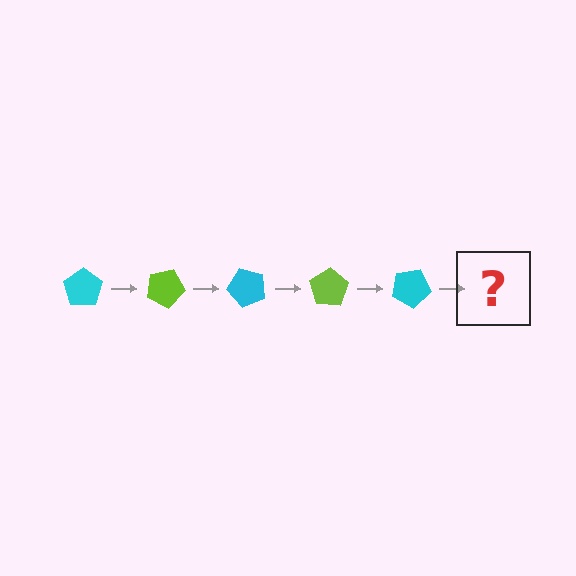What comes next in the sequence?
The next element should be a lime pentagon, rotated 125 degrees from the start.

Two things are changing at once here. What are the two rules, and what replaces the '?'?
The two rules are that it rotates 25 degrees each step and the color cycles through cyan and lime. The '?' should be a lime pentagon, rotated 125 degrees from the start.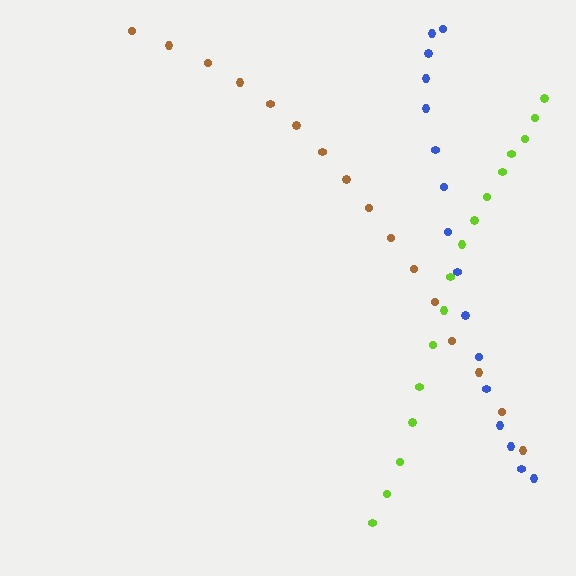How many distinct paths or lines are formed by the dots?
There are 3 distinct paths.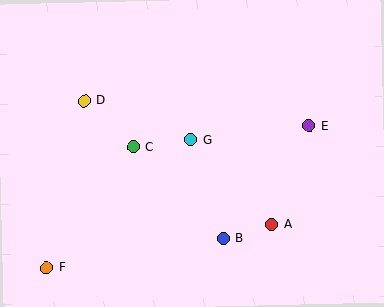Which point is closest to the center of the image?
Point G at (190, 140) is closest to the center.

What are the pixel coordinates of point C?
Point C is at (133, 147).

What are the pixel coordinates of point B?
Point B is at (223, 239).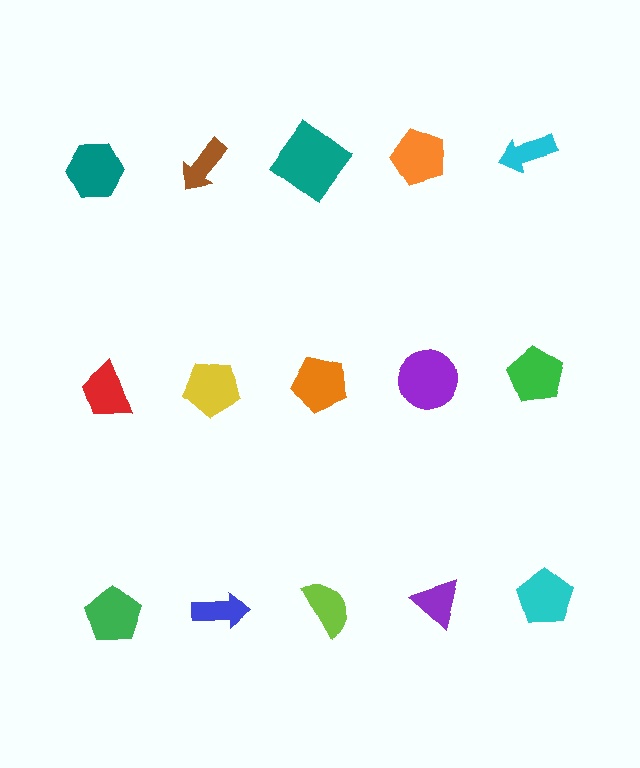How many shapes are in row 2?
5 shapes.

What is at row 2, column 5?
A green pentagon.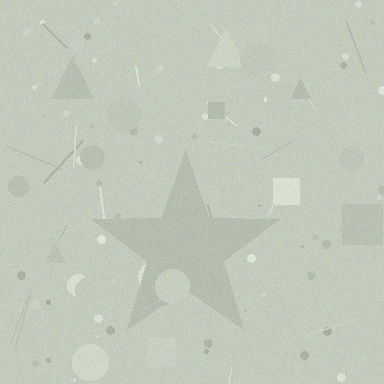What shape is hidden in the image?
A star is hidden in the image.